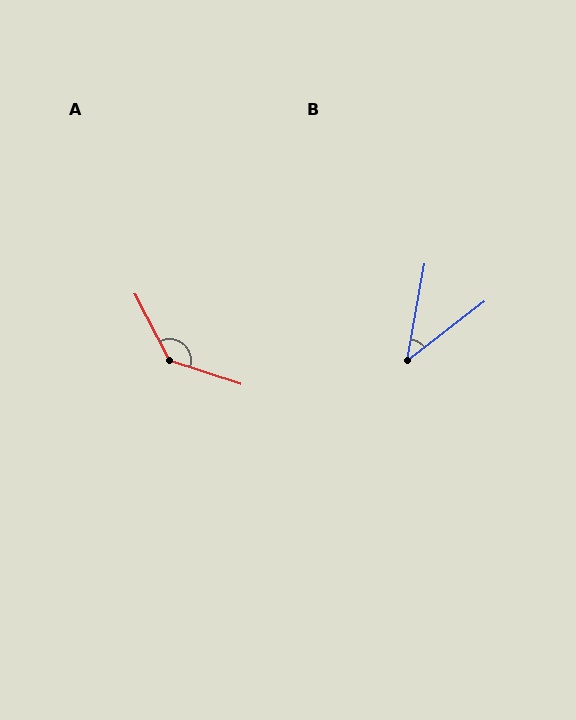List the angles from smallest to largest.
B (42°), A (136°).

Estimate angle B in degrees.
Approximately 42 degrees.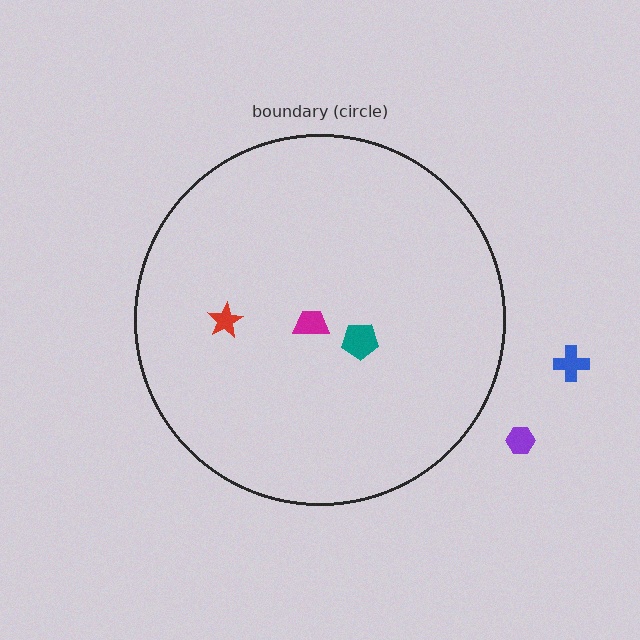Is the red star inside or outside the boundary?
Inside.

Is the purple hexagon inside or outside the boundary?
Outside.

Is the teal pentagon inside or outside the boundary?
Inside.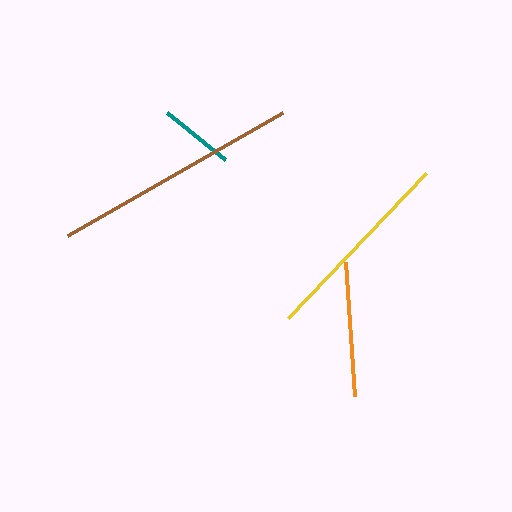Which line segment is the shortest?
The teal line is the shortest at approximately 75 pixels.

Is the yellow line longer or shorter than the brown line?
The brown line is longer than the yellow line.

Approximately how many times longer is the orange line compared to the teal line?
The orange line is approximately 1.8 times the length of the teal line.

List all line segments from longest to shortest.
From longest to shortest: brown, yellow, orange, teal.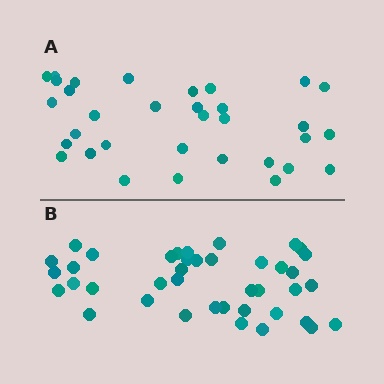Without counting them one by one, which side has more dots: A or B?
Region B (the bottom region) has more dots.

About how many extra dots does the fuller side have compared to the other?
Region B has roughly 8 or so more dots than region A.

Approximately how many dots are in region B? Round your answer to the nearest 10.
About 40 dots.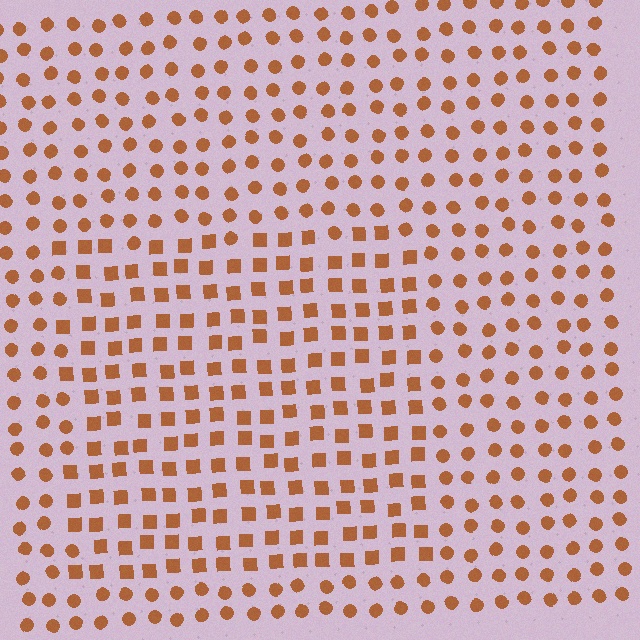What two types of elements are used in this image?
The image uses squares inside the rectangle region and circles outside it.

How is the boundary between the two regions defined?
The boundary is defined by a change in element shape: squares inside vs. circles outside. All elements share the same color and spacing.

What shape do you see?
I see a rectangle.